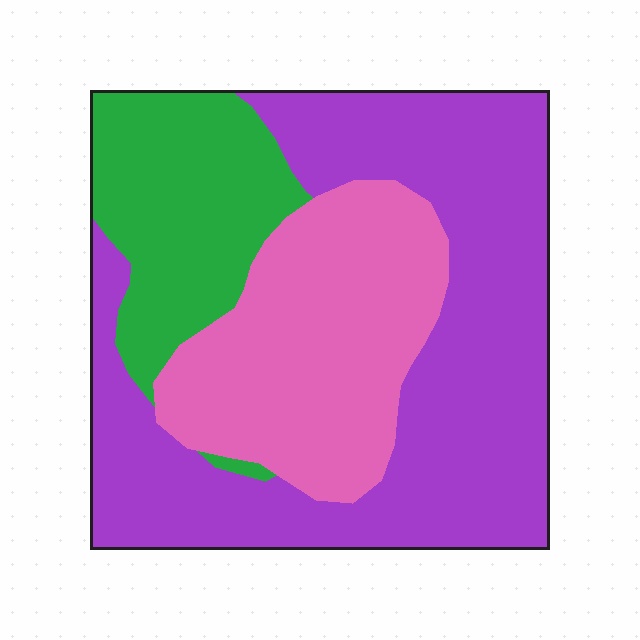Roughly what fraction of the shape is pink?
Pink covers 29% of the shape.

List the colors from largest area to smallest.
From largest to smallest: purple, pink, green.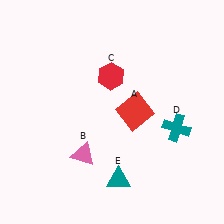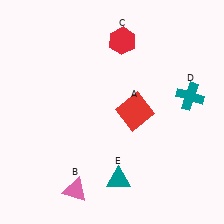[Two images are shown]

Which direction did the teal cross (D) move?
The teal cross (D) moved up.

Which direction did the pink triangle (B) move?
The pink triangle (B) moved down.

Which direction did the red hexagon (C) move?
The red hexagon (C) moved up.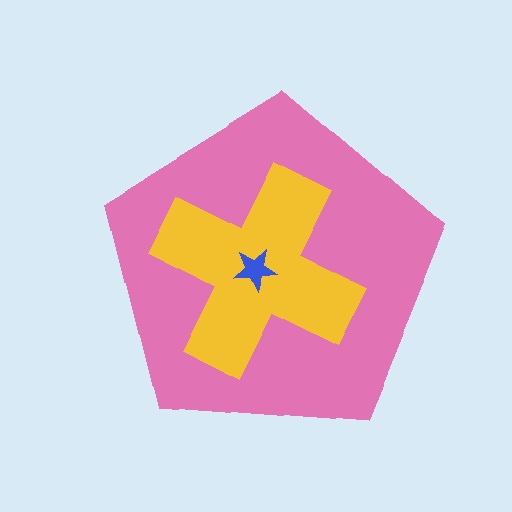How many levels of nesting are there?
3.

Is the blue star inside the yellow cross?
Yes.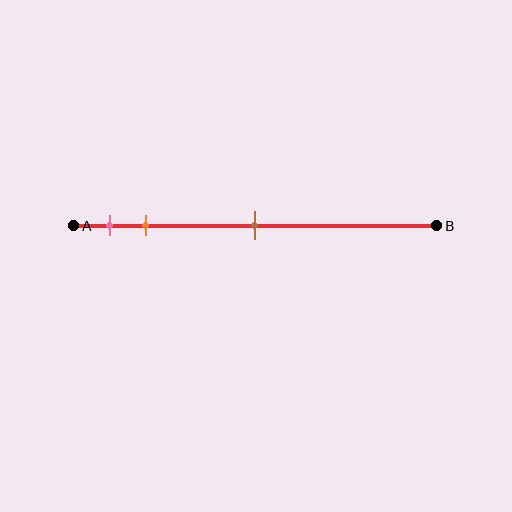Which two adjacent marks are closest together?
The pink and orange marks are the closest adjacent pair.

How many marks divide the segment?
There are 3 marks dividing the segment.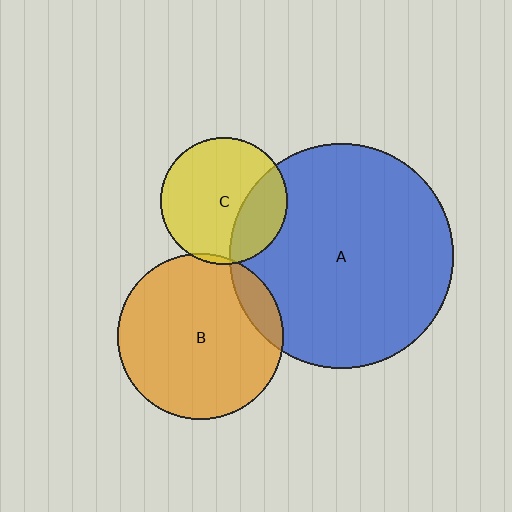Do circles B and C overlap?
Yes.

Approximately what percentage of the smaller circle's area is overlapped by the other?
Approximately 5%.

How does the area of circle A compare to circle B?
Approximately 1.8 times.